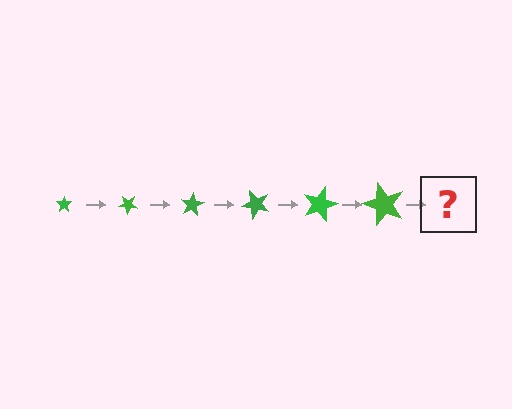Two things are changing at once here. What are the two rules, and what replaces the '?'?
The two rules are that the star grows larger each step and it rotates 40 degrees each step. The '?' should be a star, larger than the previous one and rotated 240 degrees from the start.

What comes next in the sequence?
The next element should be a star, larger than the previous one and rotated 240 degrees from the start.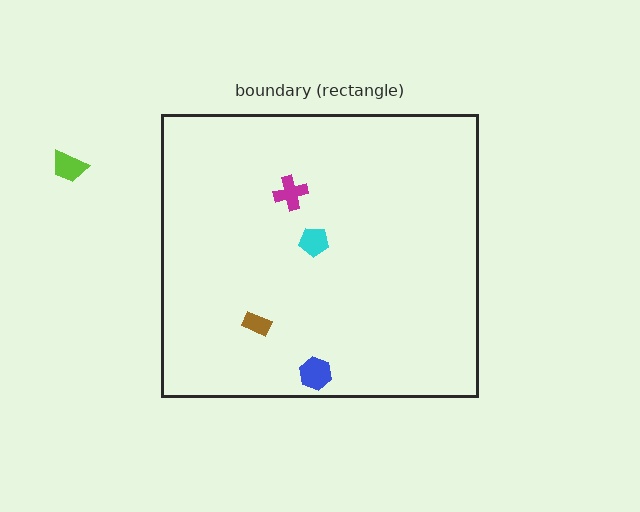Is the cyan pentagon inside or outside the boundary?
Inside.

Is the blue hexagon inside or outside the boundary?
Inside.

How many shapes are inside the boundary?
4 inside, 1 outside.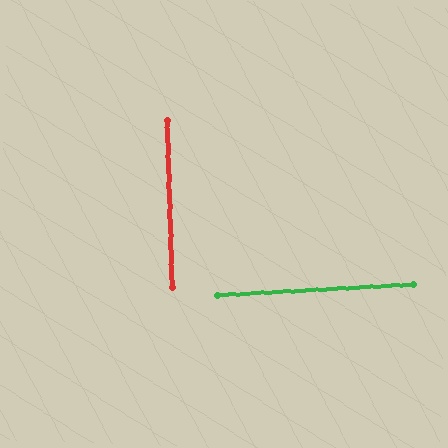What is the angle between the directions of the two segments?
Approximately 89 degrees.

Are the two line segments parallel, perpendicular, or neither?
Perpendicular — they meet at approximately 89°.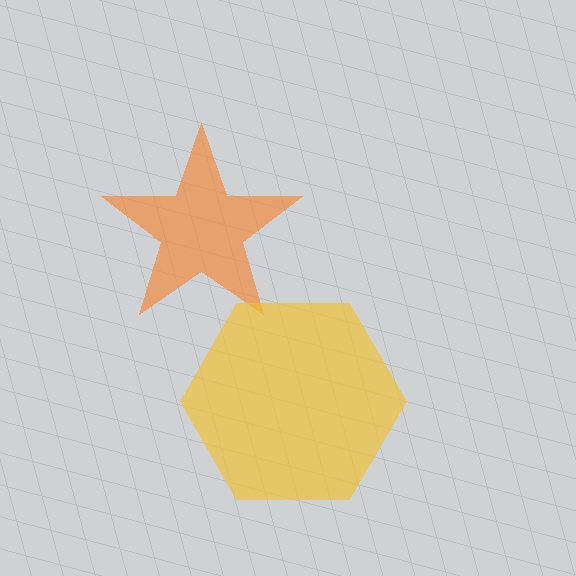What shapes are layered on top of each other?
The layered shapes are: an orange star, a yellow hexagon.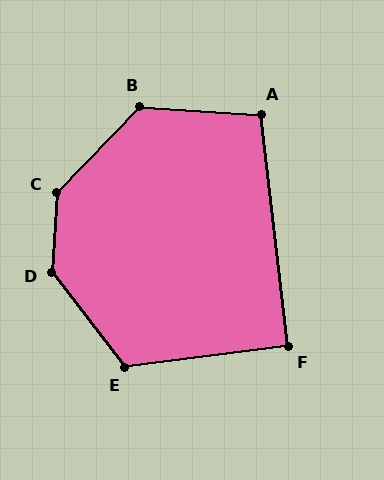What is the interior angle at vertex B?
Approximately 130 degrees (obtuse).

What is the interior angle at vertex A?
Approximately 100 degrees (obtuse).